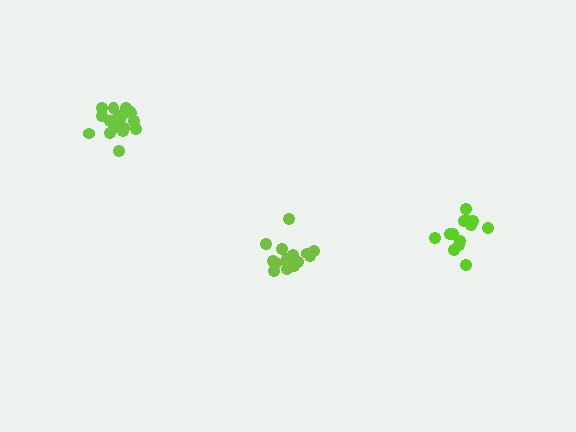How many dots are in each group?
Group 1: 13 dots, Group 2: 19 dots, Group 3: 16 dots (48 total).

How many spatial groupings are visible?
There are 3 spatial groupings.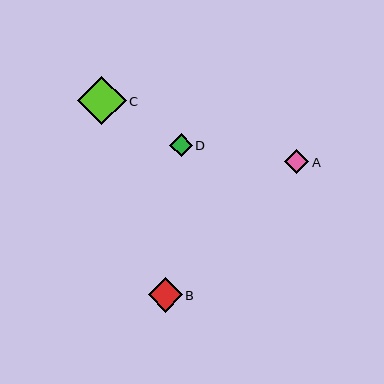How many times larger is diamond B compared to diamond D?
Diamond B is approximately 1.5 times the size of diamond D.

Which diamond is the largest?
Diamond C is the largest with a size of approximately 49 pixels.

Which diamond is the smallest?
Diamond D is the smallest with a size of approximately 23 pixels.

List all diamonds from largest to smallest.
From largest to smallest: C, B, A, D.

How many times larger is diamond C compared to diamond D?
Diamond C is approximately 2.2 times the size of diamond D.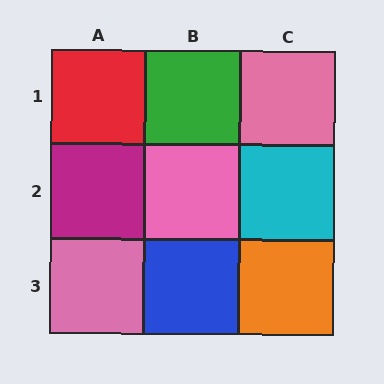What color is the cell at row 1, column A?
Red.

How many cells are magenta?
1 cell is magenta.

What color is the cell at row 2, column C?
Cyan.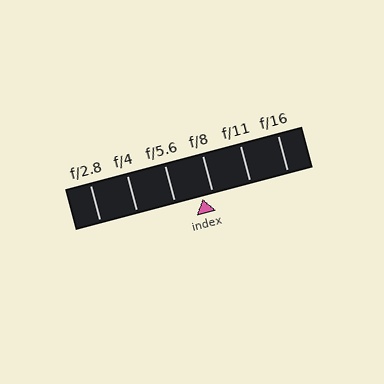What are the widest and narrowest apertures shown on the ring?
The widest aperture shown is f/2.8 and the narrowest is f/16.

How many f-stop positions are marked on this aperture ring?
There are 6 f-stop positions marked.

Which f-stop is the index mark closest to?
The index mark is closest to f/8.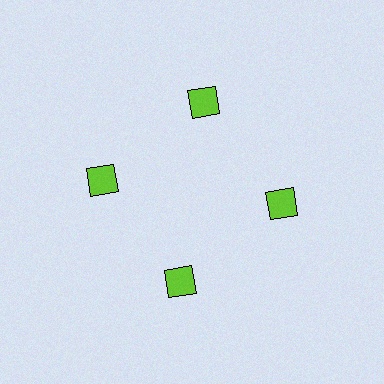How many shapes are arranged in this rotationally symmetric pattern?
There are 4 shapes, arranged in 4 groups of 1.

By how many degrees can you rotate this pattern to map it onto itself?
The pattern maps onto itself every 90 degrees of rotation.